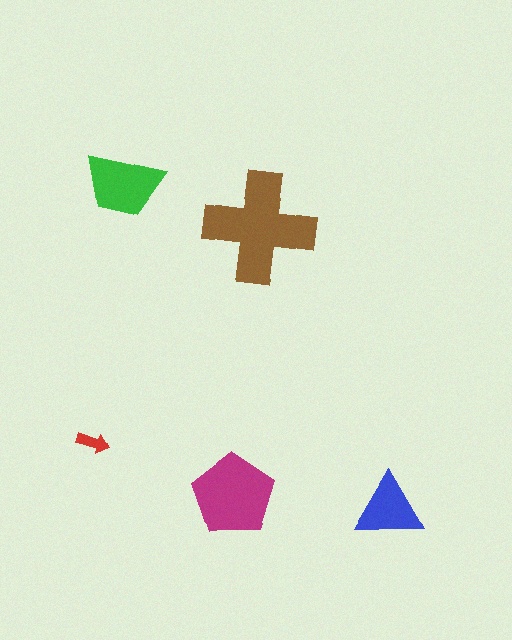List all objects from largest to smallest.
The brown cross, the magenta pentagon, the green trapezoid, the blue triangle, the red arrow.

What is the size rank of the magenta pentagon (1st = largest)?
2nd.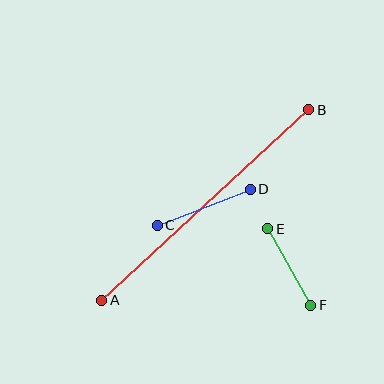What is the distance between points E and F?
The distance is approximately 87 pixels.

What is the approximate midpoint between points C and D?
The midpoint is at approximately (204, 207) pixels.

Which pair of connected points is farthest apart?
Points A and B are farthest apart.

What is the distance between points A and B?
The distance is approximately 281 pixels.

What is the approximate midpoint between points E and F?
The midpoint is at approximately (289, 267) pixels.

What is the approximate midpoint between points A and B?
The midpoint is at approximately (205, 205) pixels.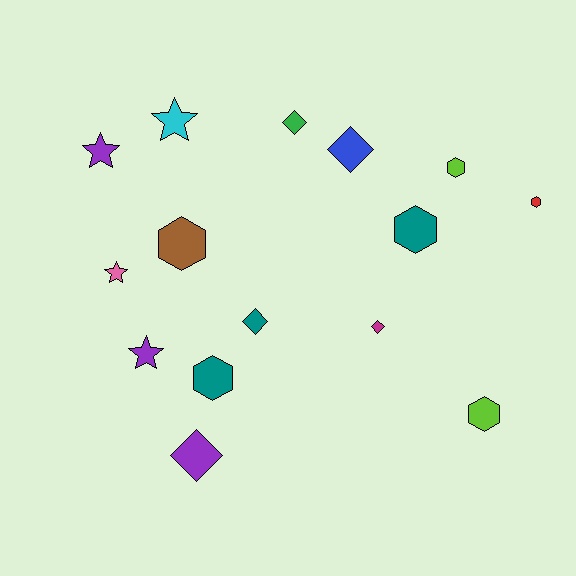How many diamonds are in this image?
There are 5 diamonds.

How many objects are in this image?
There are 15 objects.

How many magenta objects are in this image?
There is 1 magenta object.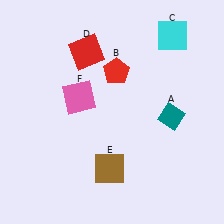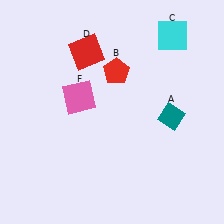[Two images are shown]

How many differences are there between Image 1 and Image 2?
There is 1 difference between the two images.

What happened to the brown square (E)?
The brown square (E) was removed in Image 2. It was in the bottom-left area of Image 1.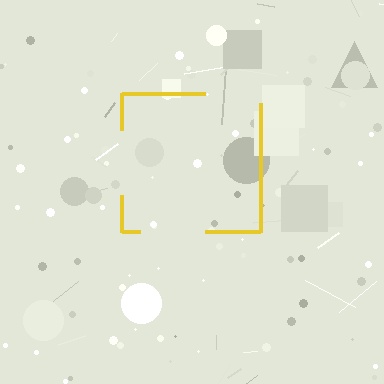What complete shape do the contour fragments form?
The contour fragments form a square.